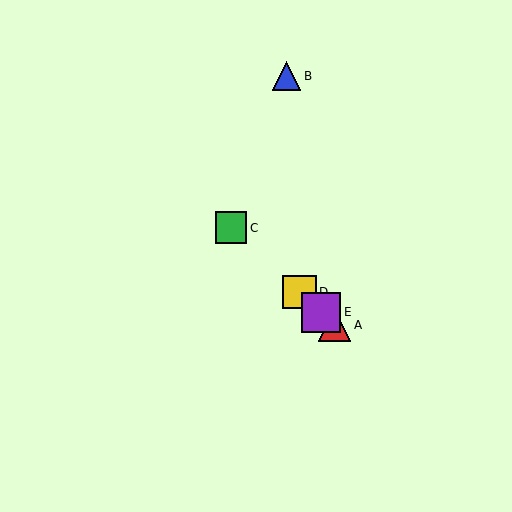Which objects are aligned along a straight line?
Objects A, C, D, E are aligned along a straight line.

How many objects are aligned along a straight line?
4 objects (A, C, D, E) are aligned along a straight line.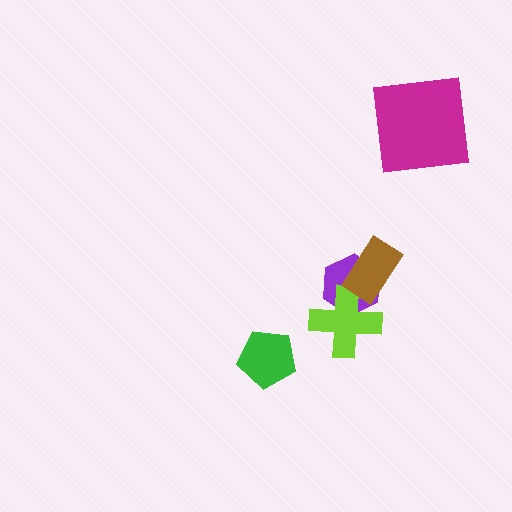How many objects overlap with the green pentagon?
0 objects overlap with the green pentagon.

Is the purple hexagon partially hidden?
Yes, it is partially covered by another shape.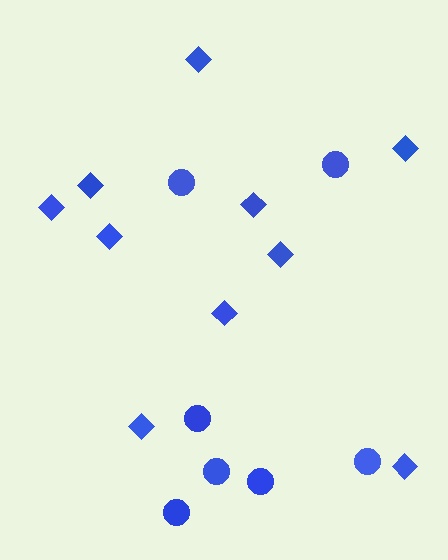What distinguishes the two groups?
There are 2 groups: one group of circles (7) and one group of diamonds (10).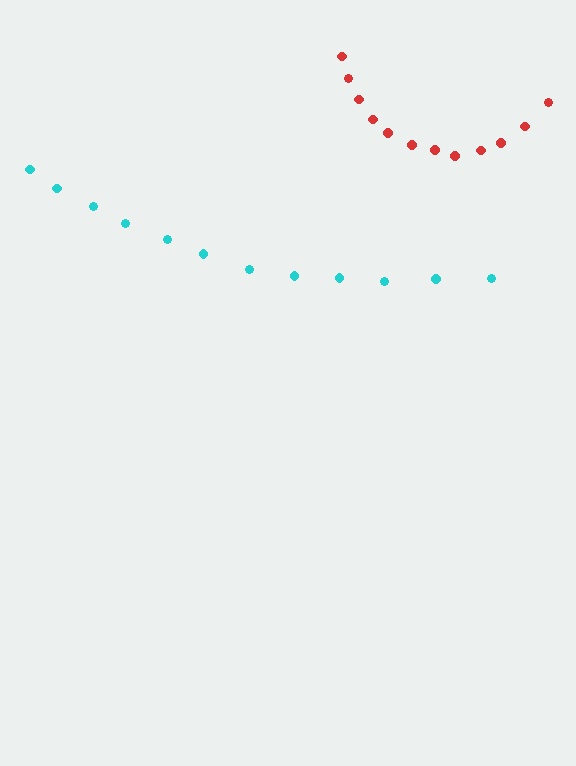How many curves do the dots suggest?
There are 2 distinct paths.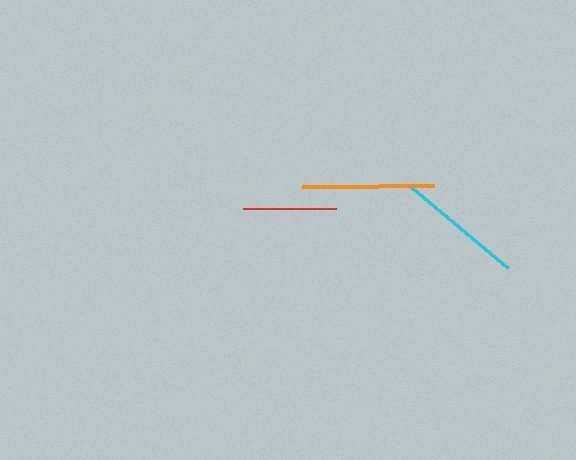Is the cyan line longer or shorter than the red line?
The cyan line is longer than the red line.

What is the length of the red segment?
The red segment is approximately 93 pixels long.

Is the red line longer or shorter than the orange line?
The orange line is longer than the red line.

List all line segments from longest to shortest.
From longest to shortest: orange, cyan, red.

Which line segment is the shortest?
The red line is the shortest at approximately 93 pixels.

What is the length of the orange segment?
The orange segment is approximately 133 pixels long.